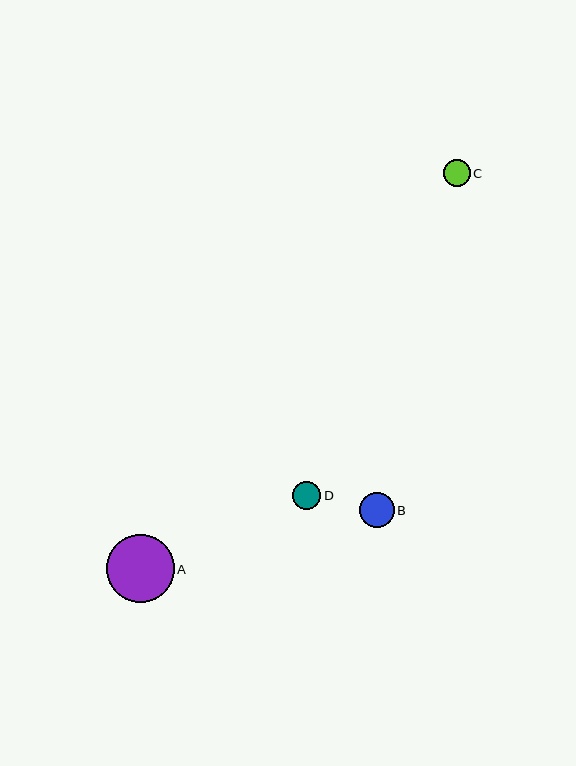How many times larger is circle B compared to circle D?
Circle B is approximately 1.2 times the size of circle D.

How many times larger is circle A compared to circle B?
Circle A is approximately 2.0 times the size of circle B.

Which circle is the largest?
Circle A is the largest with a size of approximately 68 pixels.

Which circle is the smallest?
Circle C is the smallest with a size of approximately 27 pixels.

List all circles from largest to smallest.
From largest to smallest: A, B, D, C.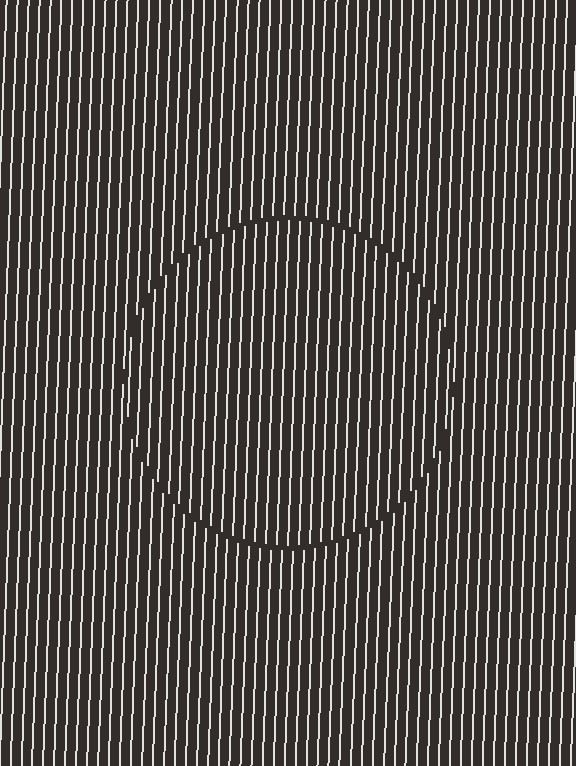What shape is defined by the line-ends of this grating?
An illusory circle. The interior of the shape contains the same grating, shifted by half a period — the contour is defined by the phase discontinuity where line-ends from the inner and outer gratings abut.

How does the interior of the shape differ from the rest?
The interior of the shape contains the same grating, shifted by half a period — the contour is defined by the phase discontinuity where line-ends from the inner and outer gratings abut.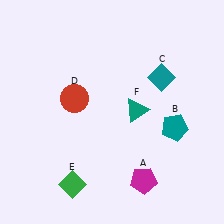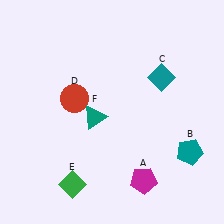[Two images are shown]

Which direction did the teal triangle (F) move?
The teal triangle (F) moved left.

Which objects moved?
The objects that moved are: the teal pentagon (B), the teal triangle (F).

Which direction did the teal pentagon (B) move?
The teal pentagon (B) moved down.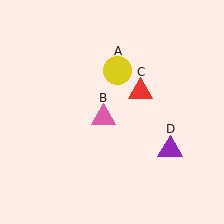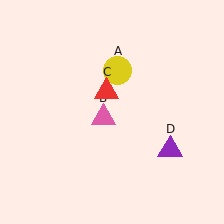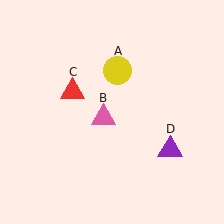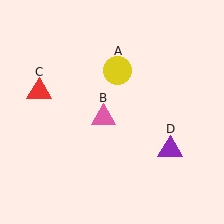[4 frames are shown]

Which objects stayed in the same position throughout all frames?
Yellow circle (object A) and pink triangle (object B) and purple triangle (object D) remained stationary.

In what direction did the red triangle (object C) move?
The red triangle (object C) moved left.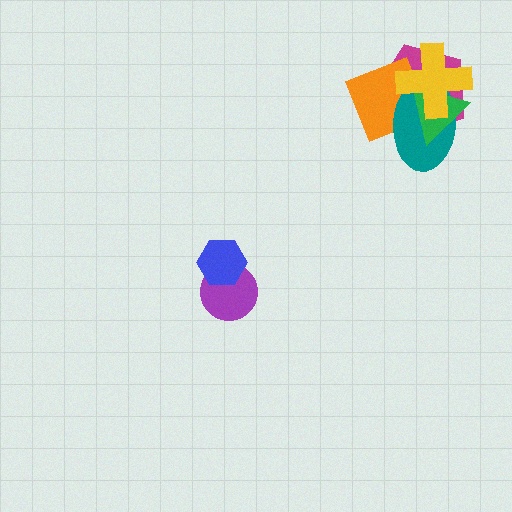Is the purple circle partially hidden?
Yes, it is partially covered by another shape.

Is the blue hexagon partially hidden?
No, no other shape covers it.